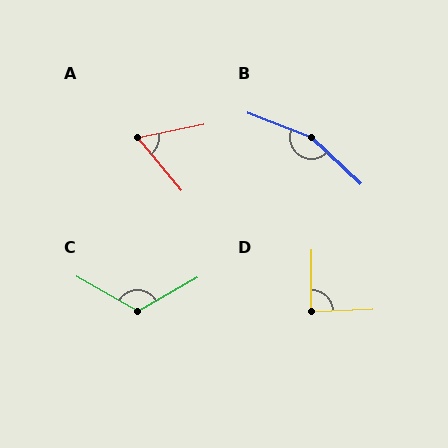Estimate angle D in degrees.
Approximately 86 degrees.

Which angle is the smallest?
A, at approximately 61 degrees.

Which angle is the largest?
B, at approximately 158 degrees.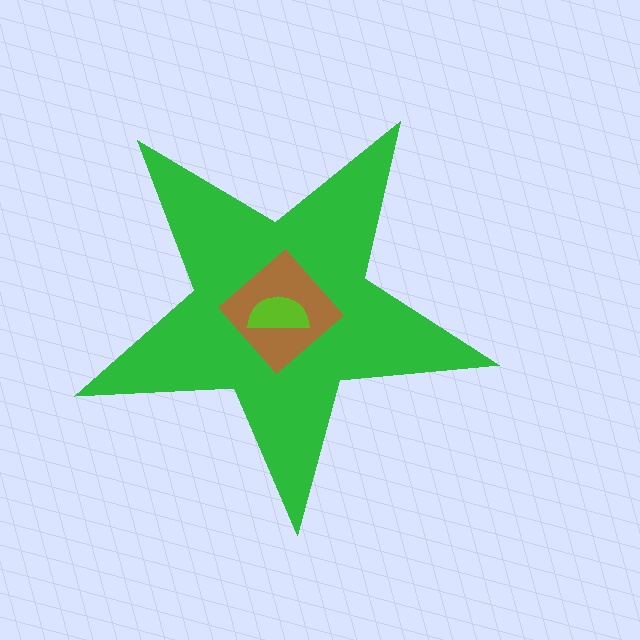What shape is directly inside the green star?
The brown diamond.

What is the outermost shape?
The green star.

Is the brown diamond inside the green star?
Yes.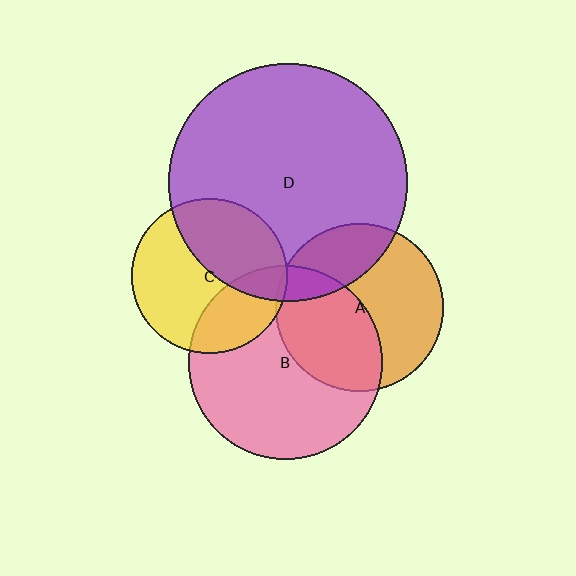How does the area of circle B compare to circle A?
Approximately 1.3 times.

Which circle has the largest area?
Circle D (purple).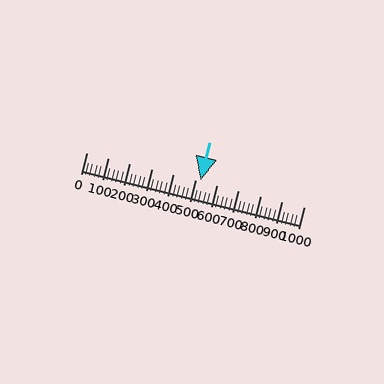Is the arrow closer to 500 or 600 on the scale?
The arrow is closer to 500.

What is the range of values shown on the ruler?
The ruler shows values from 0 to 1000.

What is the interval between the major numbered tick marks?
The major tick marks are spaced 100 units apart.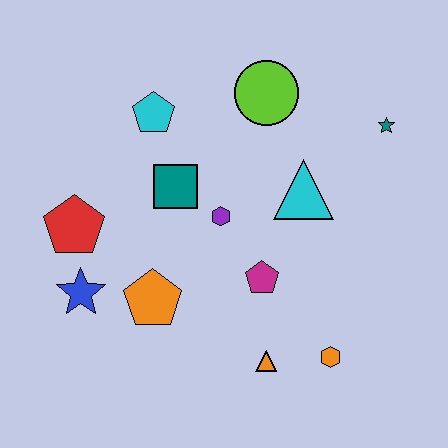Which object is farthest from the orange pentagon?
The teal star is farthest from the orange pentagon.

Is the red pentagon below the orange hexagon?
No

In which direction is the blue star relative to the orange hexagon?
The blue star is to the left of the orange hexagon.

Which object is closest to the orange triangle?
The orange hexagon is closest to the orange triangle.